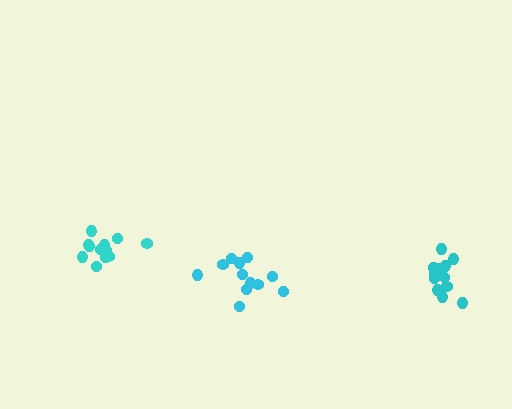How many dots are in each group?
Group 1: 13 dots, Group 2: 12 dots, Group 3: 12 dots (37 total).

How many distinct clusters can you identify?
There are 3 distinct clusters.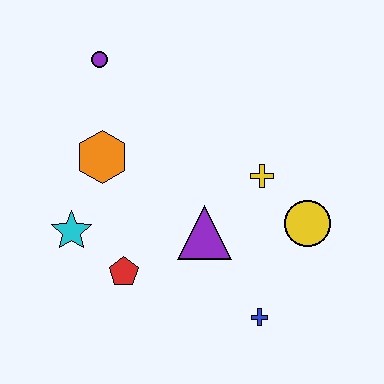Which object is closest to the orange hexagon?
The cyan star is closest to the orange hexagon.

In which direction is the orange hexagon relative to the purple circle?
The orange hexagon is below the purple circle.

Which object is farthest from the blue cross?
The purple circle is farthest from the blue cross.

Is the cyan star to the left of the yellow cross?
Yes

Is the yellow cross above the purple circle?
No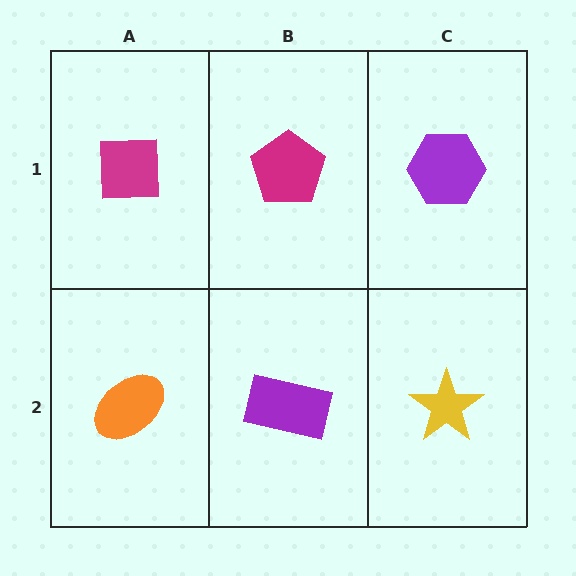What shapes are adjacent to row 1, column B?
A purple rectangle (row 2, column B), a magenta square (row 1, column A), a purple hexagon (row 1, column C).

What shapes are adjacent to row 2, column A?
A magenta square (row 1, column A), a purple rectangle (row 2, column B).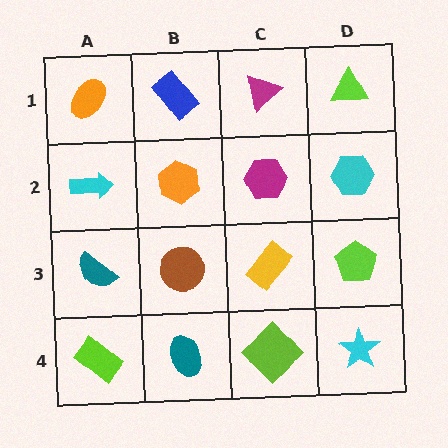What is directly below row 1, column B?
An orange hexagon.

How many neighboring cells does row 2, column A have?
3.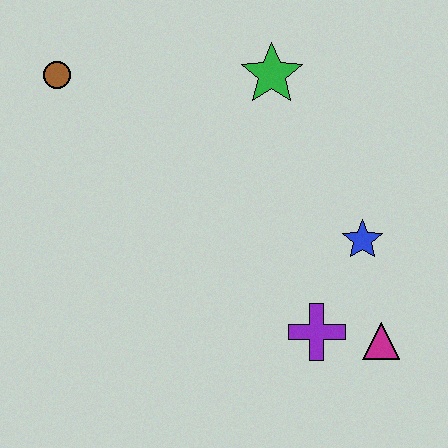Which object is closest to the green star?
The blue star is closest to the green star.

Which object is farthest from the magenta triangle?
The brown circle is farthest from the magenta triangle.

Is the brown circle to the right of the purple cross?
No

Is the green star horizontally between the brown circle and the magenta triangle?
Yes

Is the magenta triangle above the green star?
No